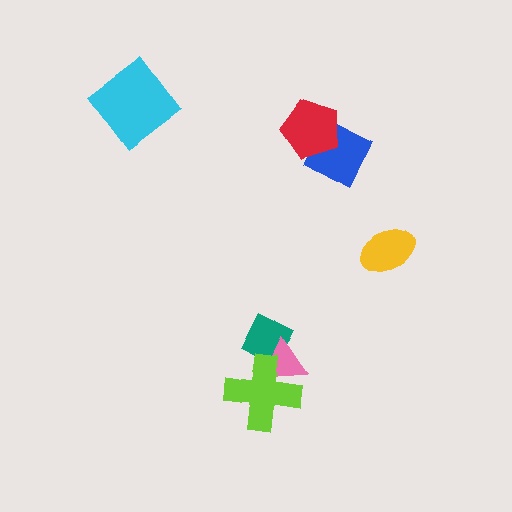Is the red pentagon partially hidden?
No, no other shape covers it.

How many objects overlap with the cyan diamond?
0 objects overlap with the cyan diamond.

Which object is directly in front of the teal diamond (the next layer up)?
The pink triangle is directly in front of the teal diamond.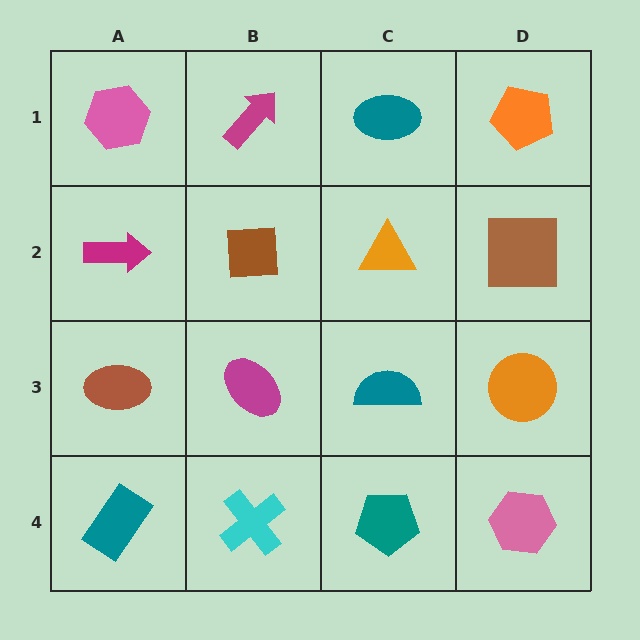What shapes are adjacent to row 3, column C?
An orange triangle (row 2, column C), a teal pentagon (row 4, column C), a magenta ellipse (row 3, column B), an orange circle (row 3, column D).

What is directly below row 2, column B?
A magenta ellipse.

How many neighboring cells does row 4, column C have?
3.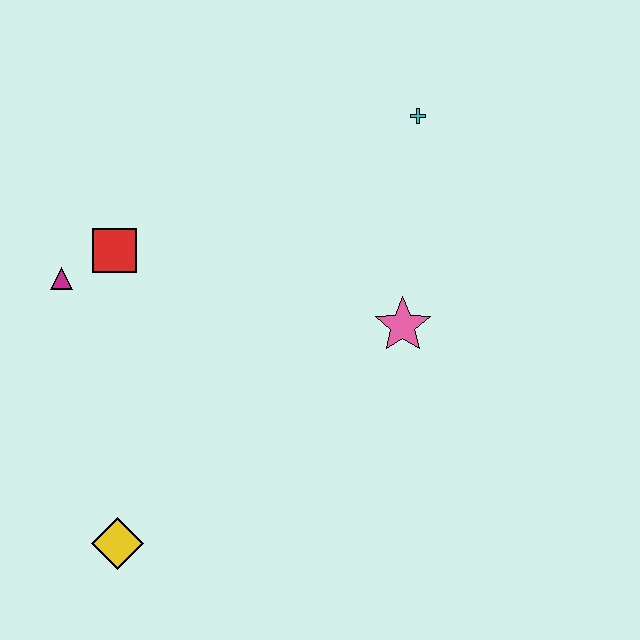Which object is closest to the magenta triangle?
The red square is closest to the magenta triangle.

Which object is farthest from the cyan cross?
The yellow diamond is farthest from the cyan cross.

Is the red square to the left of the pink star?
Yes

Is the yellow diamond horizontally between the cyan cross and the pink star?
No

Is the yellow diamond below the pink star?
Yes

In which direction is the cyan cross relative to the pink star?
The cyan cross is above the pink star.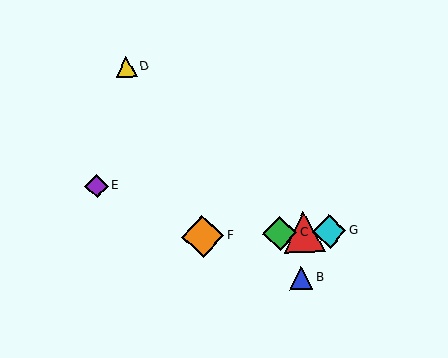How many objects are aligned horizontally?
4 objects (A, C, F, G) are aligned horizontally.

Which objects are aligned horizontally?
Objects A, C, F, G are aligned horizontally.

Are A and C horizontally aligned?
Yes, both are at y≈232.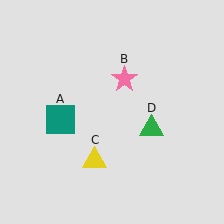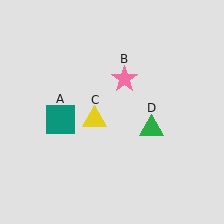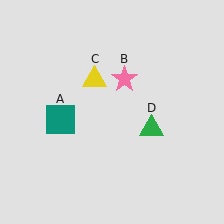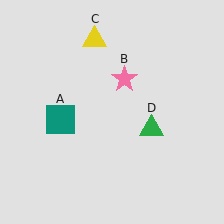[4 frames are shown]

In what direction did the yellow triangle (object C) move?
The yellow triangle (object C) moved up.